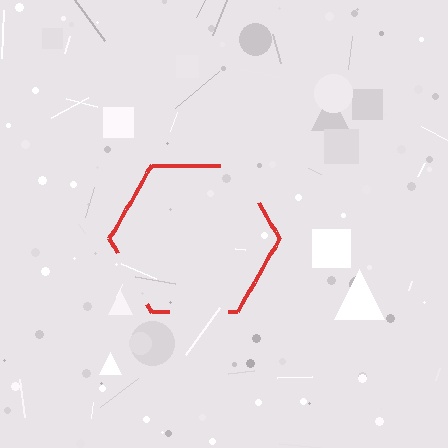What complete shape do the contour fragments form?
The contour fragments form a hexagon.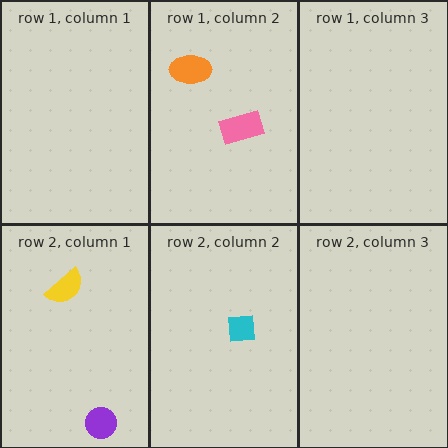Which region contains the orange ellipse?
The row 1, column 2 region.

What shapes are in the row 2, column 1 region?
The yellow semicircle, the purple circle.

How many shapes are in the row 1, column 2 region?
2.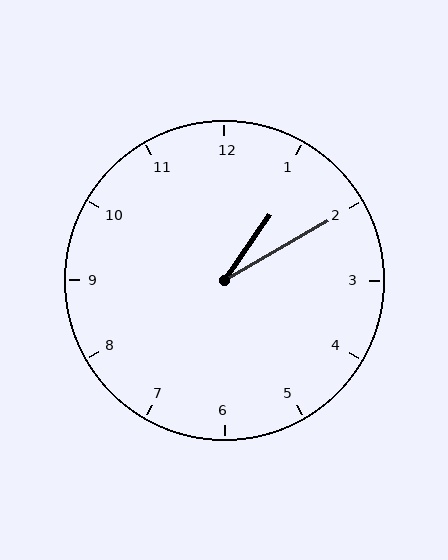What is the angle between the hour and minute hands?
Approximately 25 degrees.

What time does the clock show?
1:10.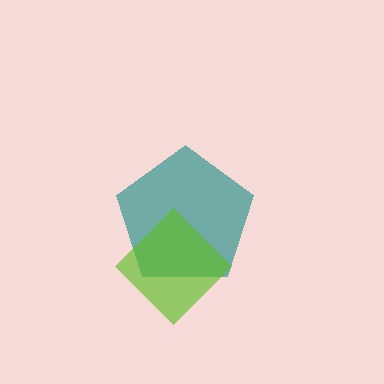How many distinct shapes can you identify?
There are 2 distinct shapes: a teal pentagon, a lime diamond.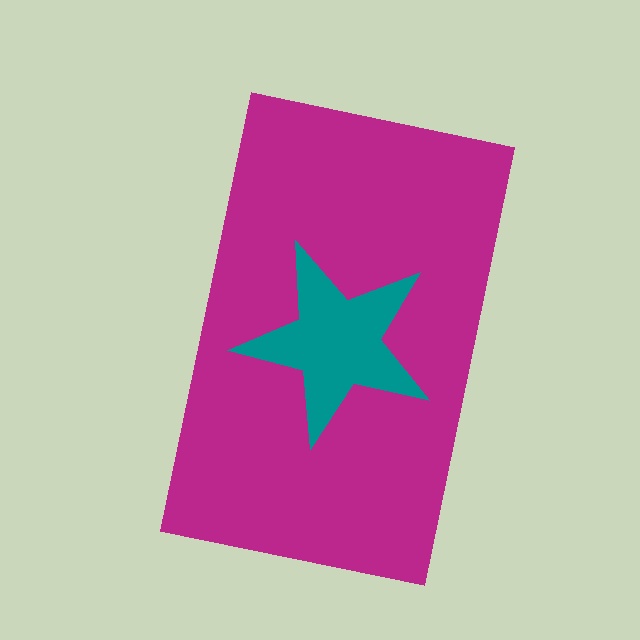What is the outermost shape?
The magenta rectangle.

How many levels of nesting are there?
2.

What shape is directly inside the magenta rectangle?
The teal star.